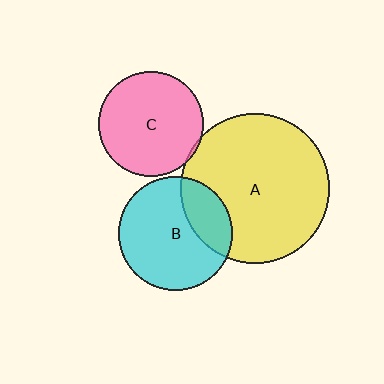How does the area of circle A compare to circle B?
Approximately 1.7 times.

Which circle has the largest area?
Circle A (yellow).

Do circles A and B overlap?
Yes.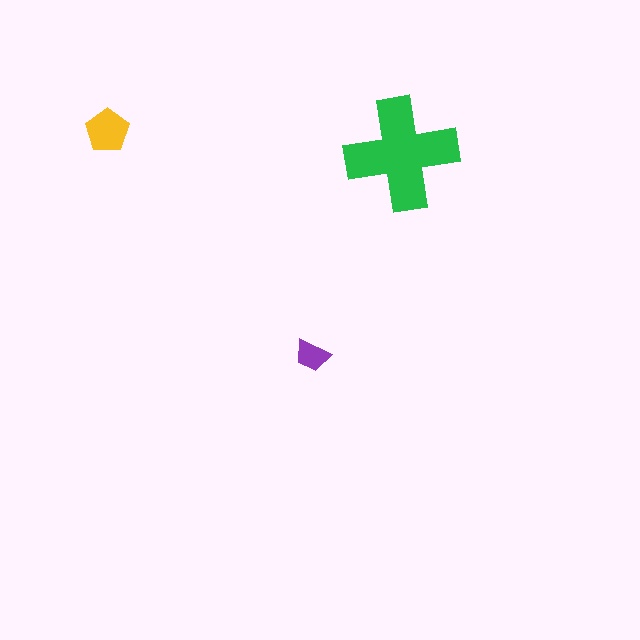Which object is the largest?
The green cross.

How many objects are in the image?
There are 3 objects in the image.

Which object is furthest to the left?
The yellow pentagon is leftmost.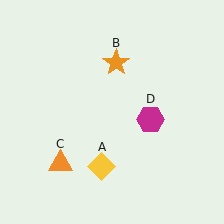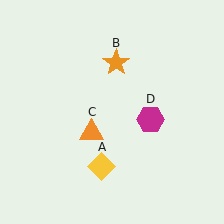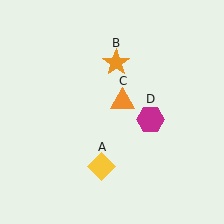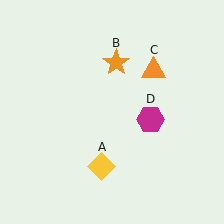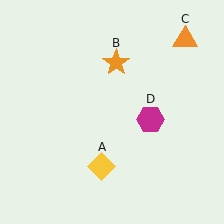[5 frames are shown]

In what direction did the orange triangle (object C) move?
The orange triangle (object C) moved up and to the right.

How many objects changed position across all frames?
1 object changed position: orange triangle (object C).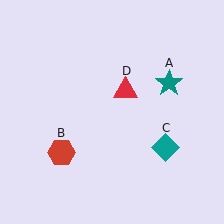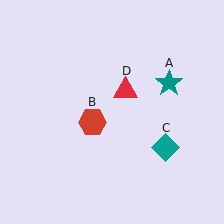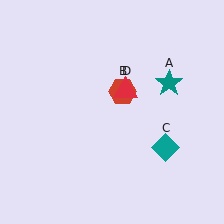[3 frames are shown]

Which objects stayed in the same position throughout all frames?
Teal star (object A) and teal diamond (object C) and red triangle (object D) remained stationary.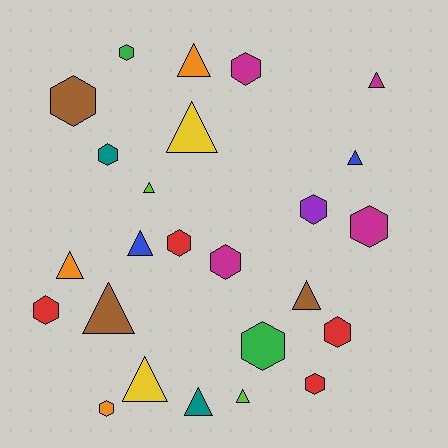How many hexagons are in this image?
There are 13 hexagons.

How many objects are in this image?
There are 25 objects.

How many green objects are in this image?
There are 2 green objects.